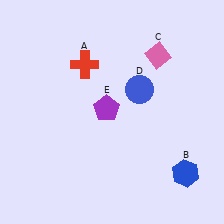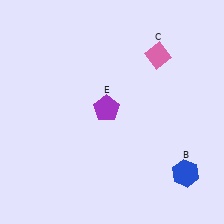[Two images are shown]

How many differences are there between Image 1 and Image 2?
There are 2 differences between the two images.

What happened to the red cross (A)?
The red cross (A) was removed in Image 2. It was in the top-left area of Image 1.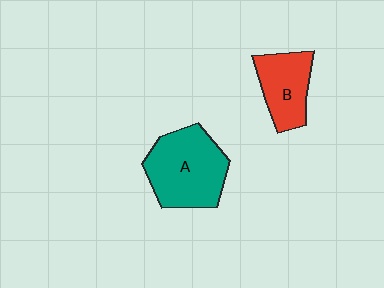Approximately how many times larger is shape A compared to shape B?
Approximately 1.6 times.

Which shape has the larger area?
Shape A (teal).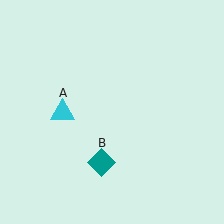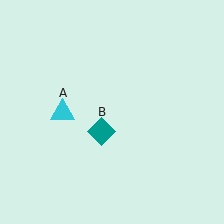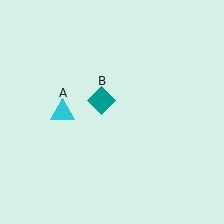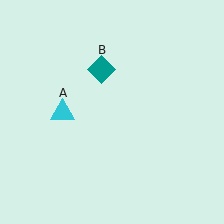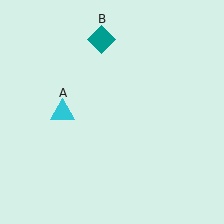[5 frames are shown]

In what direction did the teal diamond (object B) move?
The teal diamond (object B) moved up.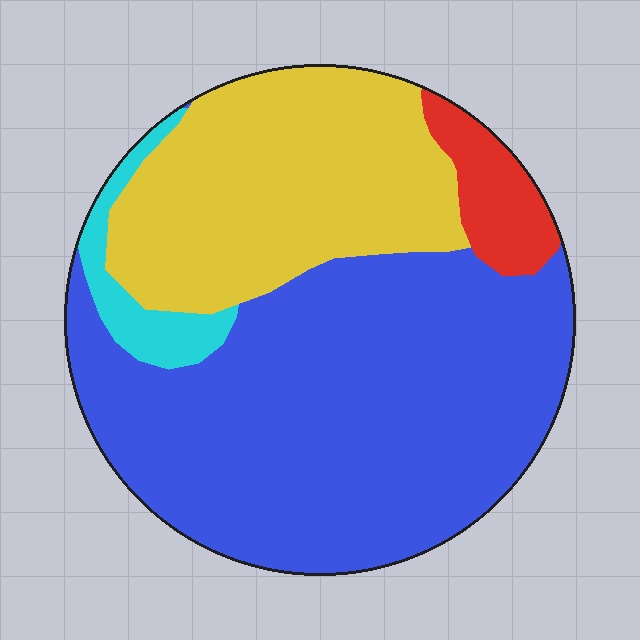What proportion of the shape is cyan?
Cyan takes up less than a quarter of the shape.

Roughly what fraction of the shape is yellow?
Yellow takes up about one third (1/3) of the shape.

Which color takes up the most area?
Blue, at roughly 55%.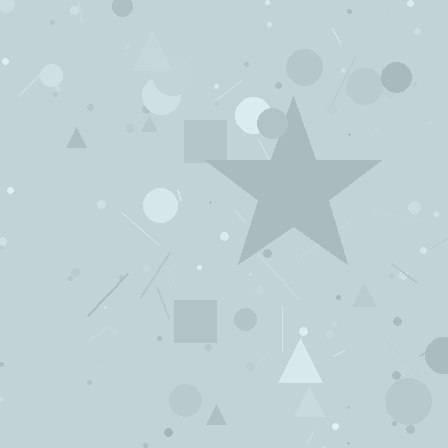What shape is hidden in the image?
A star is hidden in the image.